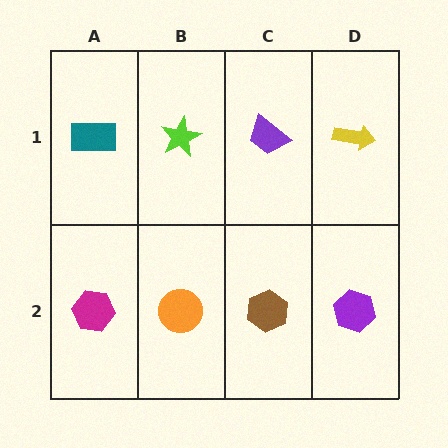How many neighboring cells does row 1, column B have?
3.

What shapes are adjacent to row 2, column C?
A purple trapezoid (row 1, column C), an orange circle (row 2, column B), a purple hexagon (row 2, column D).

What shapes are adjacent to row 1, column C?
A brown hexagon (row 2, column C), a lime star (row 1, column B), a yellow arrow (row 1, column D).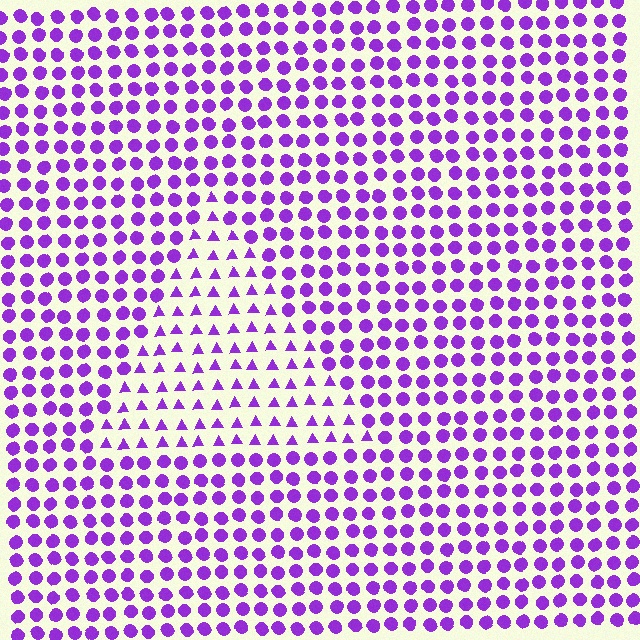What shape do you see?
I see a triangle.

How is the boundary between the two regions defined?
The boundary is defined by a change in element shape: triangles inside vs. circles outside. All elements share the same color and spacing.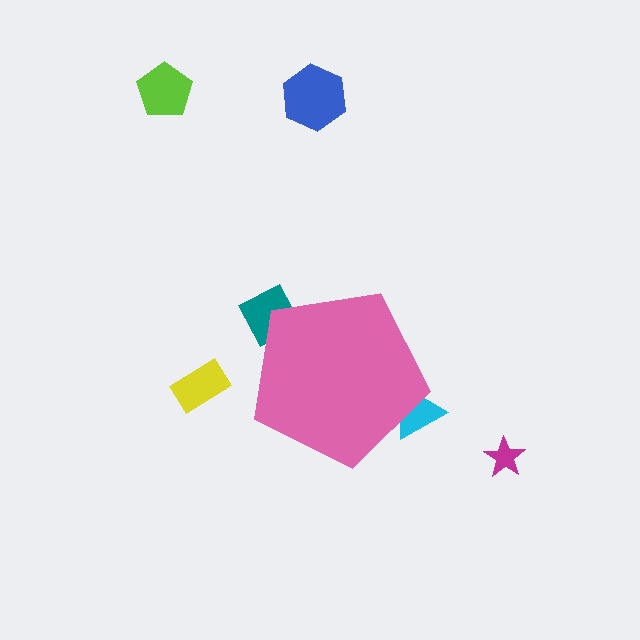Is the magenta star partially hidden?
No, the magenta star is fully visible.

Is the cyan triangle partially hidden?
Yes, the cyan triangle is partially hidden behind the pink pentagon.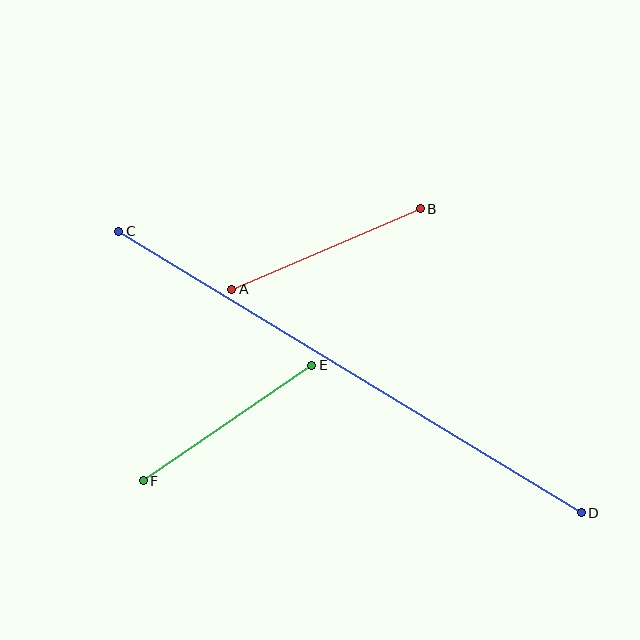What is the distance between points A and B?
The distance is approximately 205 pixels.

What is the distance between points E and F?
The distance is approximately 204 pixels.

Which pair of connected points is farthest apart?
Points C and D are farthest apart.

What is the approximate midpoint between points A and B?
The midpoint is at approximately (326, 249) pixels.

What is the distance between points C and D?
The distance is approximately 541 pixels.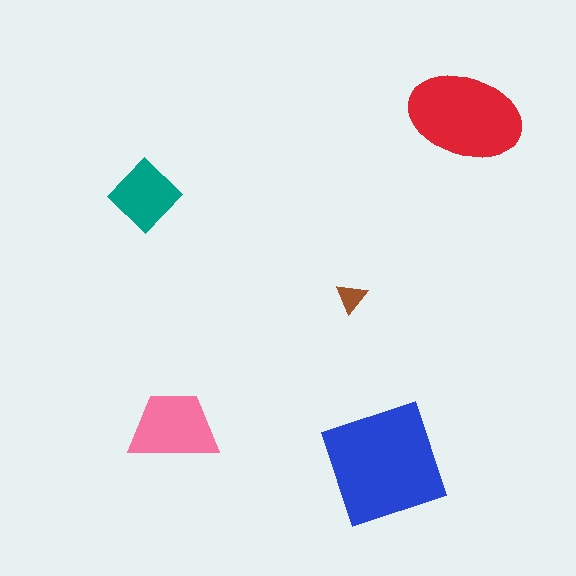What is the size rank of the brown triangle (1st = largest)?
5th.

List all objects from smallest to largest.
The brown triangle, the teal diamond, the pink trapezoid, the red ellipse, the blue square.